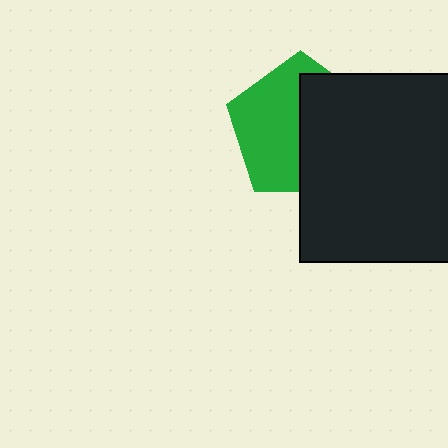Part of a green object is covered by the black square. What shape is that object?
It is a pentagon.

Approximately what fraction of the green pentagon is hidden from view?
Roughly 48% of the green pentagon is hidden behind the black square.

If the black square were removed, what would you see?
You would see the complete green pentagon.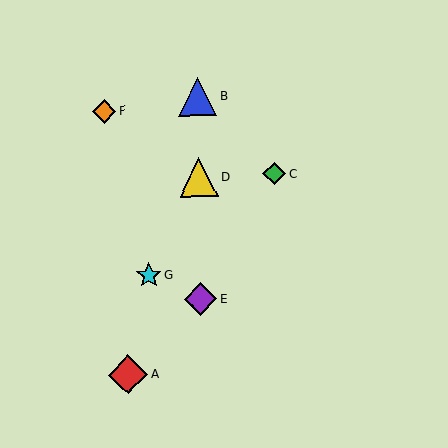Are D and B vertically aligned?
Yes, both are at x≈199.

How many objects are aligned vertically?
3 objects (B, D, E) are aligned vertically.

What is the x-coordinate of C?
Object C is at x≈275.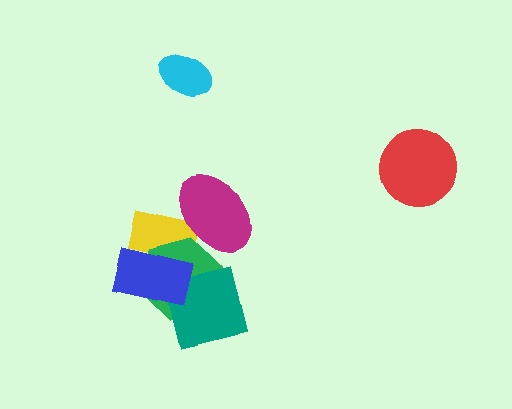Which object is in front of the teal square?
The blue rectangle is in front of the teal square.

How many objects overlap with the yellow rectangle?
3 objects overlap with the yellow rectangle.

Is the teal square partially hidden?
Yes, it is partially covered by another shape.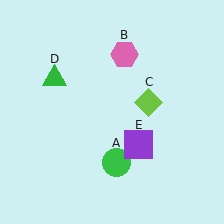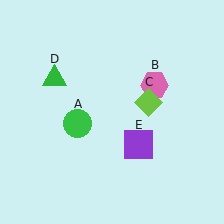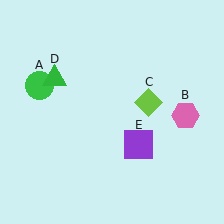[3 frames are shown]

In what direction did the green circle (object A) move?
The green circle (object A) moved up and to the left.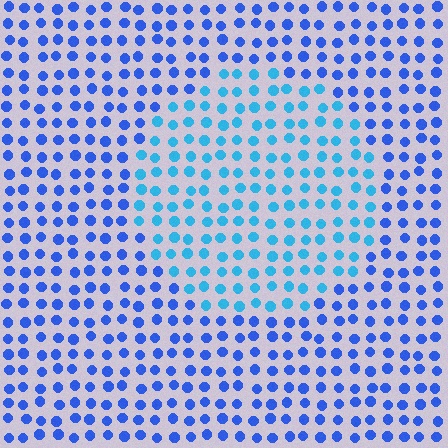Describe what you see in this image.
The image is filled with small blue elements in a uniform arrangement. A circle-shaped region is visible where the elements are tinted to a slightly different hue, forming a subtle color boundary.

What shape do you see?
I see a circle.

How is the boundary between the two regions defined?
The boundary is defined purely by a slight shift in hue (about 30 degrees). Spacing, size, and orientation are identical on both sides.